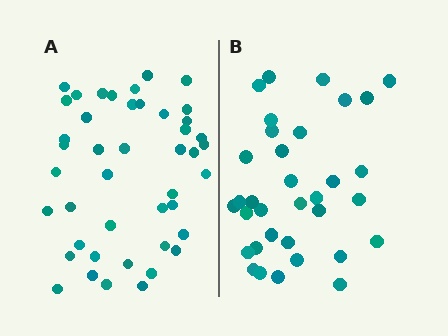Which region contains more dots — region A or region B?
Region A (the left region) has more dots.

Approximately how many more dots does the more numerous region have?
Region A has roughly 10 or so more dots than region B.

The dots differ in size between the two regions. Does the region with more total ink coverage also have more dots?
No. Region B has more total ink coverage because its dots are larger, but region A actually contains more individual dots. Total area can be misleading — the number of items is what matters here.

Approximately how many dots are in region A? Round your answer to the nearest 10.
About 40 dots. (The exact count is 44, which rounds to 40.)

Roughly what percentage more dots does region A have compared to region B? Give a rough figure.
About 30% more.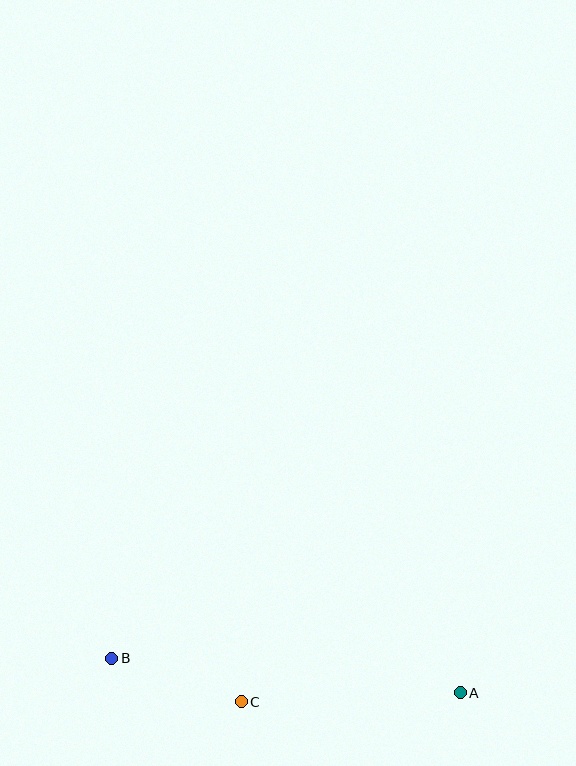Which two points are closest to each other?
Points B and C are closest to each other.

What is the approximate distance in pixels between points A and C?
The distance between A and C is approximately 220 pixels.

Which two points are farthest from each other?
Points A and B are farthest from each other.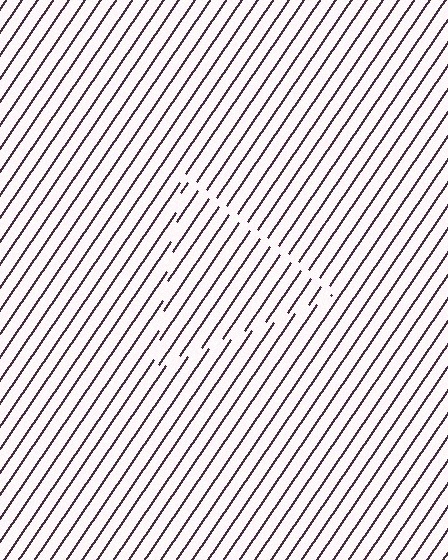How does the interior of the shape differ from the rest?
The interior of the shape contains the same grating, shifted by half a period — the contour is defined by the phase discontinuity where line-ends from the inner and outer gratings abut.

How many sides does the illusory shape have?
3 sides — the line-ends trace a triangle.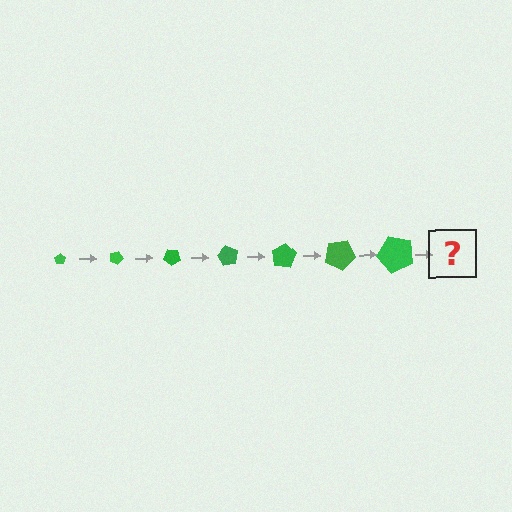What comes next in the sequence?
The next element should be a pentagon, larger than the previous one and rotated 140 degrees from the start.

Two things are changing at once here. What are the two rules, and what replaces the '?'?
The two rules are that the pentagon grows larger each step and it rotates 20 degrees each step. The '?' should be a pentagon, larger than the previous one and rotated 140 degrees from the start.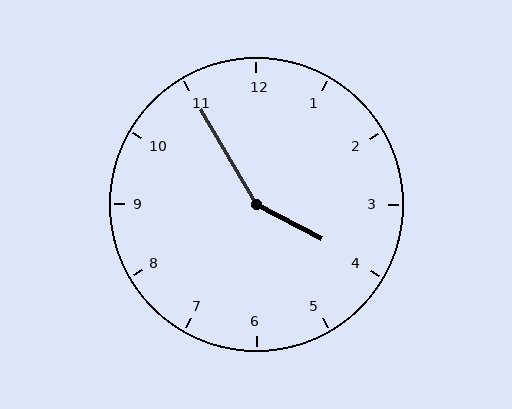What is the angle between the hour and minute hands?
Approximately 148 degrees.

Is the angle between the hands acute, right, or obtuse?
It is obtuse.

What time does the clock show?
3:55.